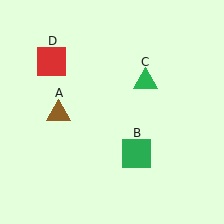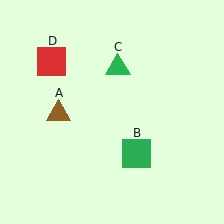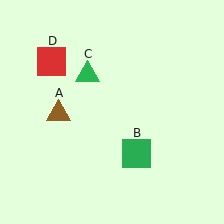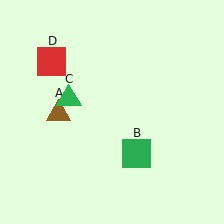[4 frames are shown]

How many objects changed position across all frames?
1 object changed position: green triangle (object C).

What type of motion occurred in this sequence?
The green triangle (object C) rotated counterclockwise around the center of the scene.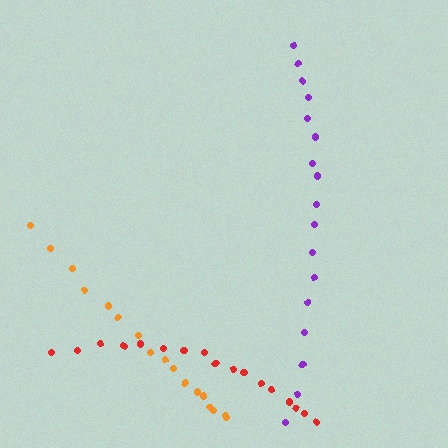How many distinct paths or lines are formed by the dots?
There are 3 distinct paths.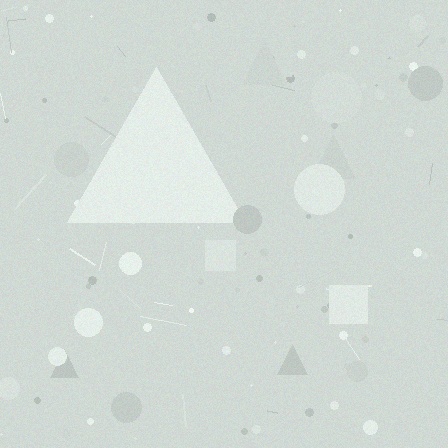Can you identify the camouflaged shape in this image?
The camouflaged shape is a triangle.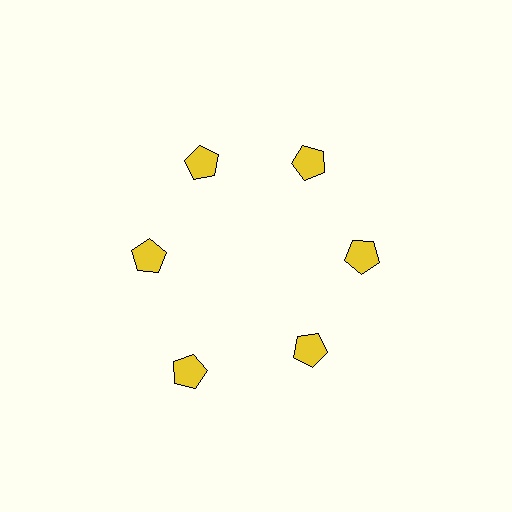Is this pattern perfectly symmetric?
No. The 6 yellow pentagons are arranged in a ring, but one element near the 7 o'clock position is pushed outward from the center, breaking the 6-fold rotational symmetry.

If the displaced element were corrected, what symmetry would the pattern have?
It would have 6-fold rotational symmetry — the pattern would map onto itself every 60 degrees.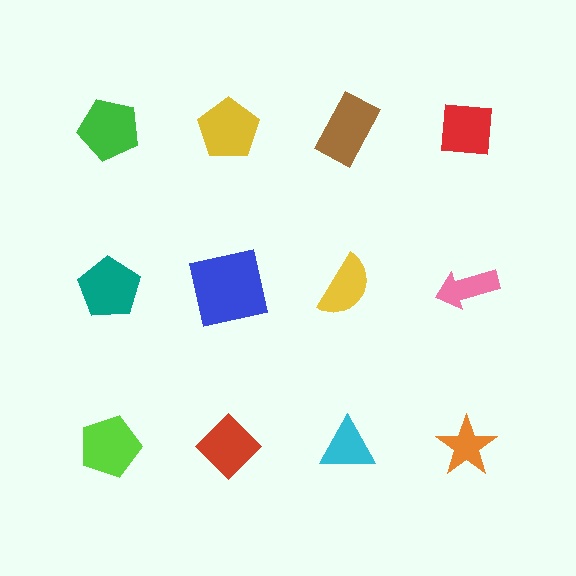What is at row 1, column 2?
A yellow pentagon.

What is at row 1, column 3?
A brown rectangle.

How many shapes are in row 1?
4 shapes.